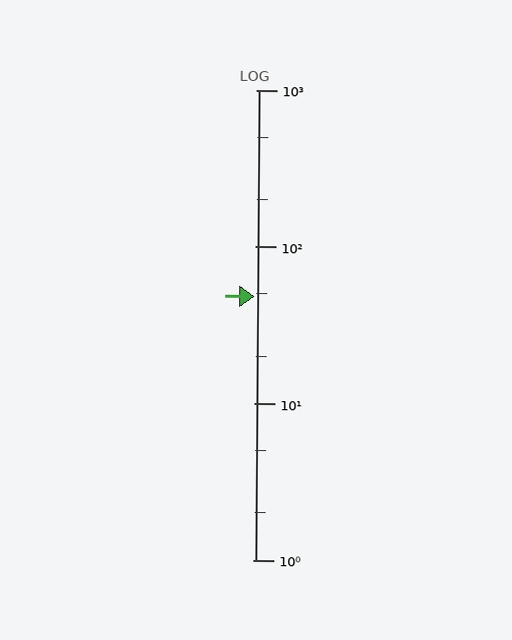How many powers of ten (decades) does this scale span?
The scale spans 3 decades, from 1 to 1000.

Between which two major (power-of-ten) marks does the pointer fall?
The pointer is between 10 and 100.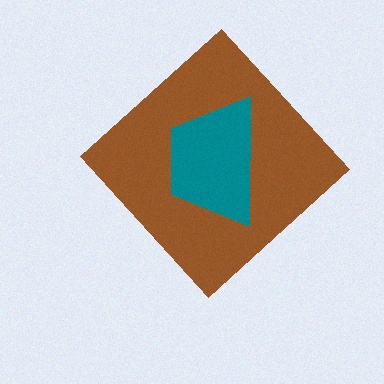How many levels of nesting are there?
2.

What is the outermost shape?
The brown diamond.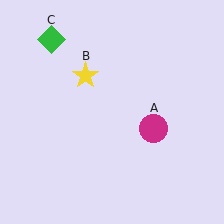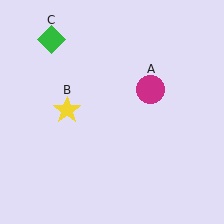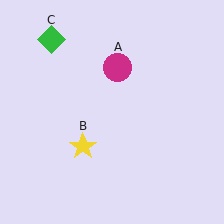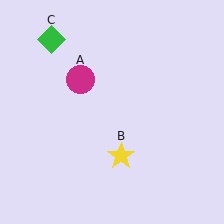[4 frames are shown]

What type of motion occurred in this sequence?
The magenta circle (object A), yellow star (object B) rotated counterclockwise around the center of the scene.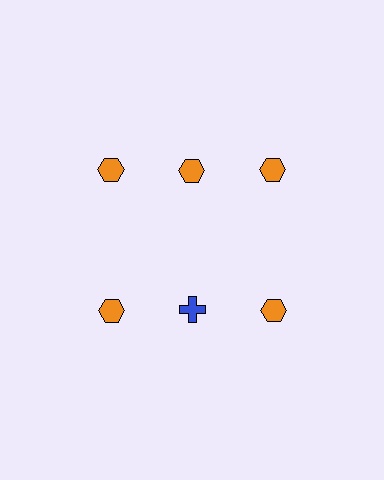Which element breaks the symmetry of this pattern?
The blue cross in the second row, second from left column breaks the symmetry. All other shapes are orange hexagons.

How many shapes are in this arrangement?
There are 6 shapes arranged in a grid pattern.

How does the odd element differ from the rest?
It differs in both color (blue instead of orange) and shape (cross instead of hexagon).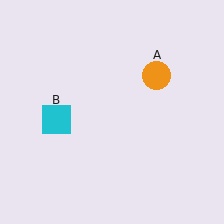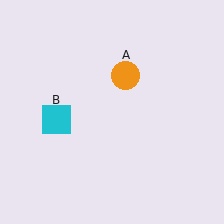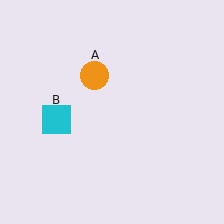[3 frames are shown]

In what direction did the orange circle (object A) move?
The orange circle (object A) moved left.